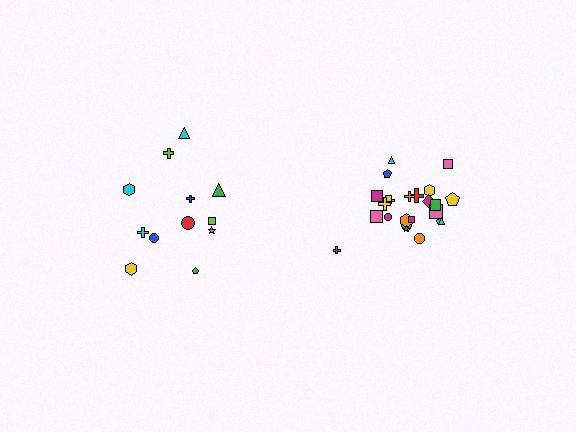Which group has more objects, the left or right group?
The right group.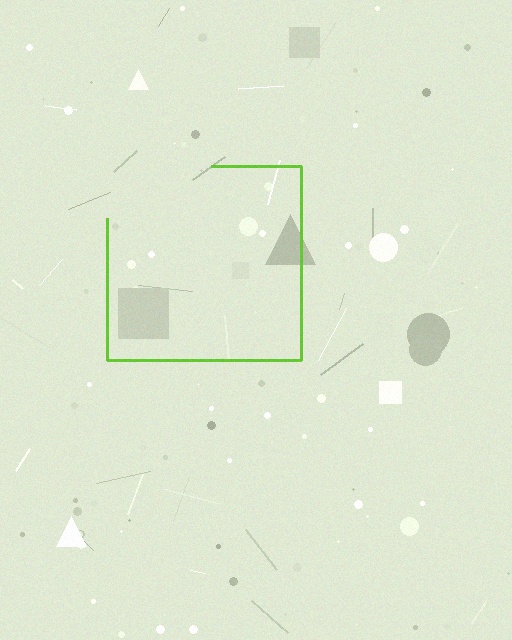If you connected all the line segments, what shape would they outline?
They would outline a square.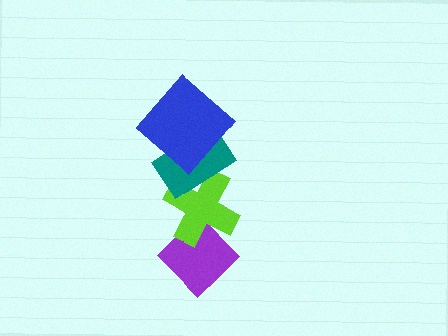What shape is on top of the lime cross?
The teal rectangle is on top of the lime cross.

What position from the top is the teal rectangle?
The teal rectangle is 2nd from the top.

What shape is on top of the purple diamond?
The lime cross is on top of the purple diamond.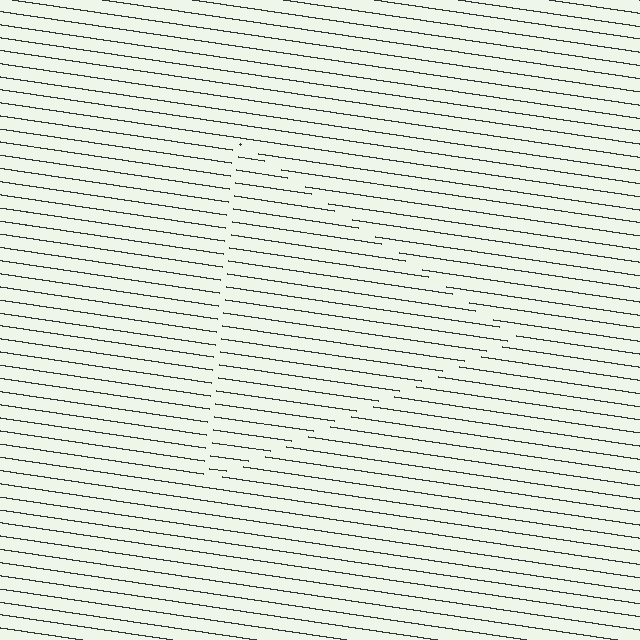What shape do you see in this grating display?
An illusory triangle. The interior of the shape contains the same grating, shifted by half a period — the contour is defined by the phase discontinuity where line-ends from the inner and outer gratings abut.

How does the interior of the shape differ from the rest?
The interior of the shape contains the same grating, shifted by half a period — the contour is defined by the phase discontinuity where line-ends from the inner and outer gratings abut.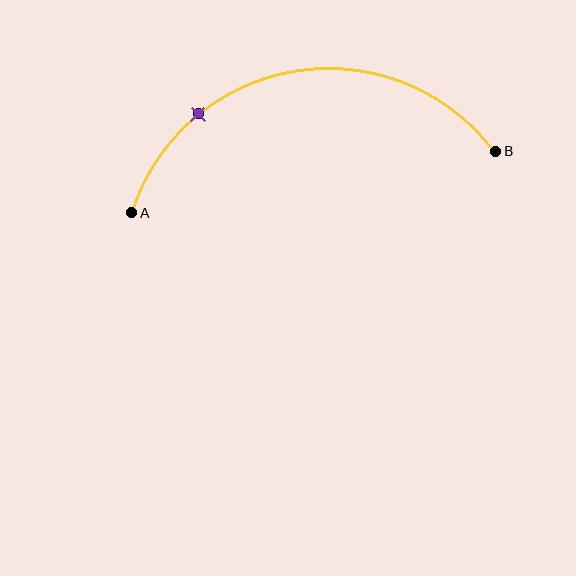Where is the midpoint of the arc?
The arc midpoint is the point on the curve farthest from the straight line joining A and B. It sits above that line.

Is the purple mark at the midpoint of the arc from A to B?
No. The purple mark lies on the arc but is closer to endpoint A. The arc midpoint would be at the point on the curve equidistant along the arc from both A and B.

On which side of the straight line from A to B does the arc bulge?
The arc bulges above the straight line connecting A and B.